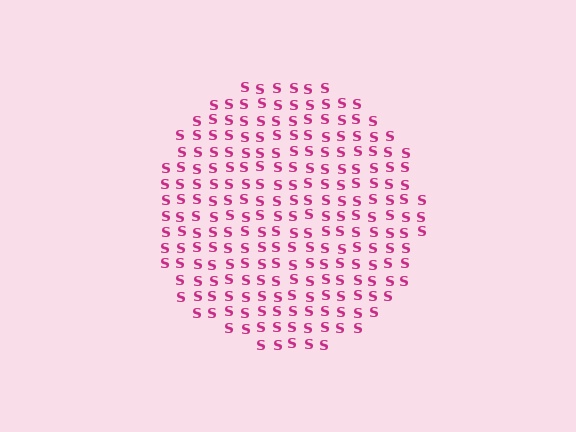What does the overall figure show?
The overall figure shows a circle.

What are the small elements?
The small elements are letter S's.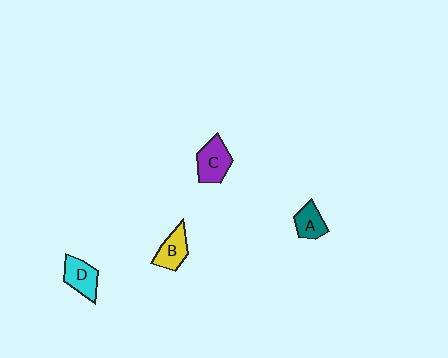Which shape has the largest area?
Shape C (purple).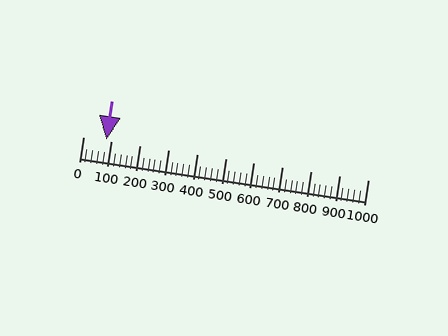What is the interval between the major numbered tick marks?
The major tick marks are spaced 100 units apart.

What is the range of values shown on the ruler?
The ruler shows values from 0 to 1000.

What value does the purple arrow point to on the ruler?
The purple arrow points to approximately 83.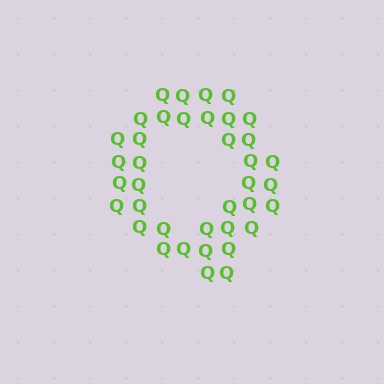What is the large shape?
The large shape is the letter Q.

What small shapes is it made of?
It is made of small letter Q's.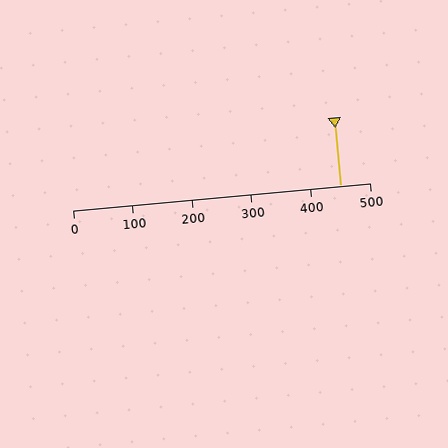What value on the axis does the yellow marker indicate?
The marker indicates approximately 450.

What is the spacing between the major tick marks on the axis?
The major ticks are spaced 100 apart.